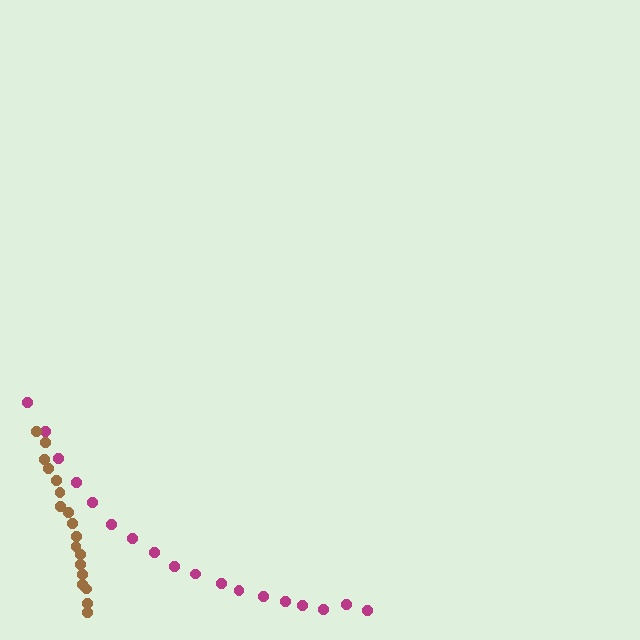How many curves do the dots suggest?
There are 2 distinct paths.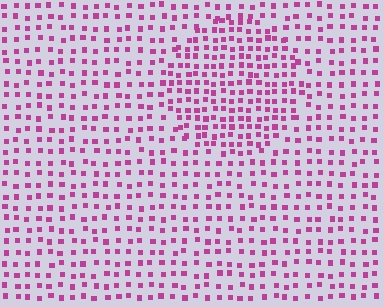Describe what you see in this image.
The image contains small magenta elements arranged at two different densities. A circle-shaped region is visible where the elements are more densely packed than the surrounding area.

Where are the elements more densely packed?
The elements are more densely packed inside the circle boundary.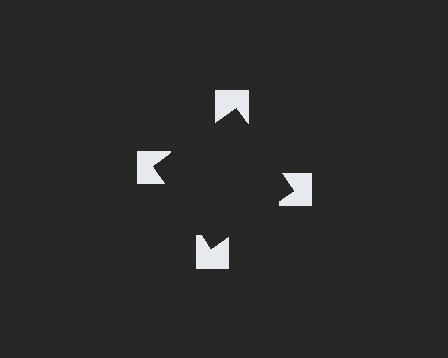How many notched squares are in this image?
There are 4 — one at each vertex of the illusory square.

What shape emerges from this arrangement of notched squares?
An illusory square — its edges are inferred from the aligned wedge cuts in the notched squares, not physically drawn.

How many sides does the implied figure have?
4 sides.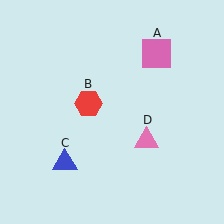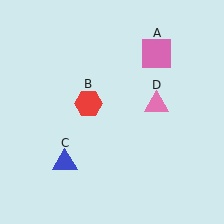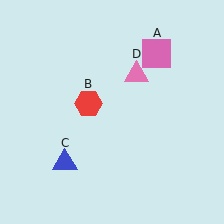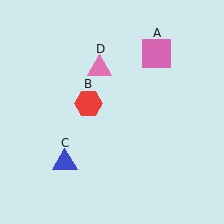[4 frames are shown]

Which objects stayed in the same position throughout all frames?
Pink square (object A) and red hexagon (object B) and blue triangle (object C) remained stationary.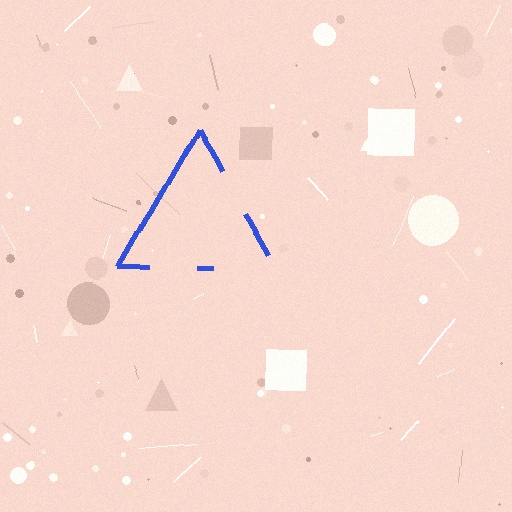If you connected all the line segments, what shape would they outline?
They would outline a triangle.